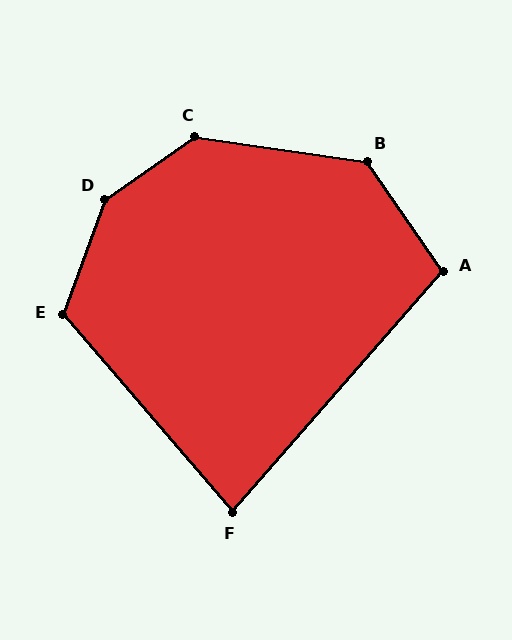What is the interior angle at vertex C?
Approximately 137 degrees (obtuse).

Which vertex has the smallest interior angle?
F, at approximately 82 degrees.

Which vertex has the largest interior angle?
D, at approximately 145 degrees.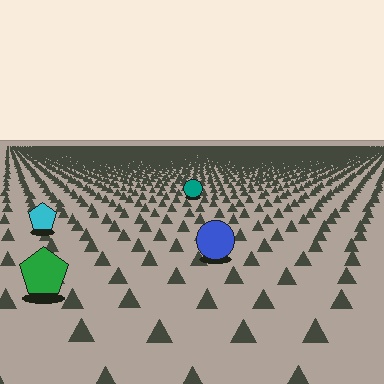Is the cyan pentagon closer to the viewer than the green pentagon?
No. The green pentagon is closer — you can tell from the texture gradient: the ground texture is coarser near it.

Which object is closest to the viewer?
The green pentagon is closest. The texture marks near it are larger and more spread out.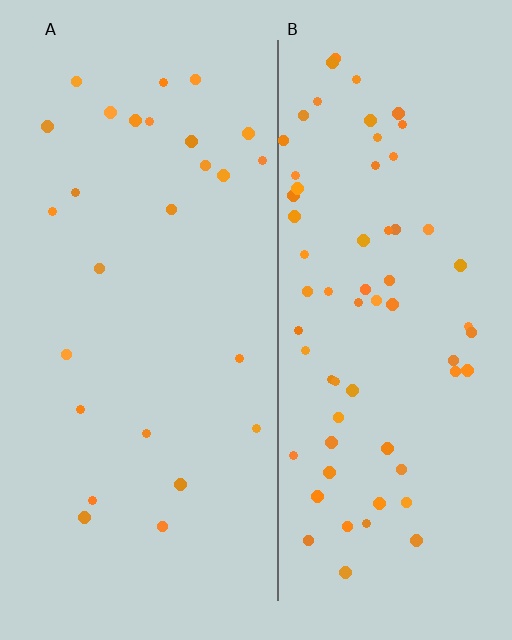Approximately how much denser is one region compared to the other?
Approximately 2.6× — region B over region A.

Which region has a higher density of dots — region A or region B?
B (the right).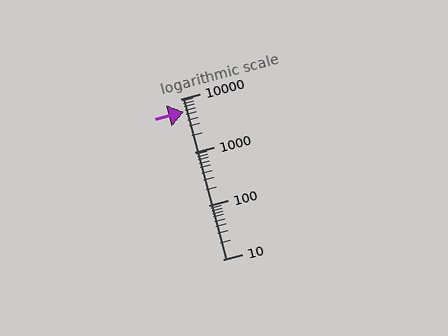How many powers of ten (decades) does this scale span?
The scale spans 3 decades, from 10 to 10000.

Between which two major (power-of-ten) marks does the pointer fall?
The pointer is between 1000 and 10000.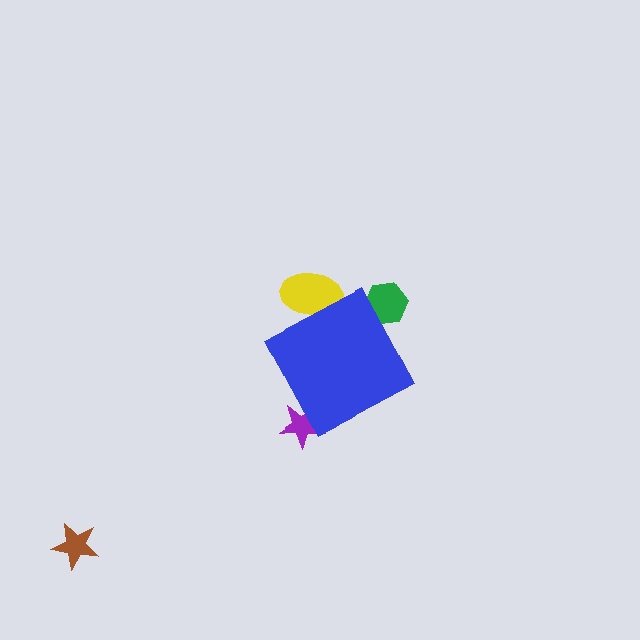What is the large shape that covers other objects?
A blue diamond.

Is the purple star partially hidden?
Yes, the purple star is partially hidden behind the blue diamond.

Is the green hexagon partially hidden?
Yes, the green hexagon is partially hidden behind the blue diamond.